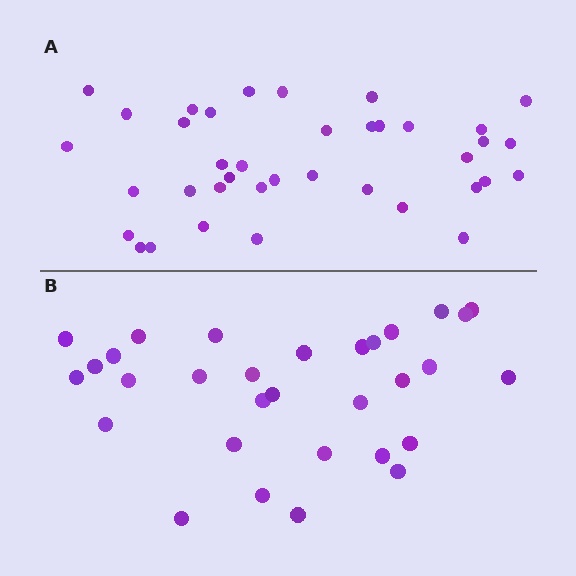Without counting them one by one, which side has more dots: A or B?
Region A (the top region) has more dots.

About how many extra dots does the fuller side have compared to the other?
Region A has roughly 8 or so more dots than region B.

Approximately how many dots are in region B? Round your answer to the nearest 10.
About 30 dots. (The exact count is 31, which rounds to 30.)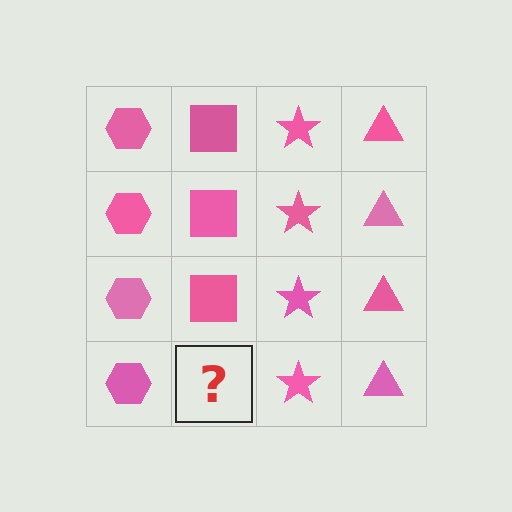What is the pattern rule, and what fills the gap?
The rule is that each column has a consistent shape. The gap should be filled with a pink square.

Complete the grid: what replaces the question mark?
The question mark should be replaced with a pink square.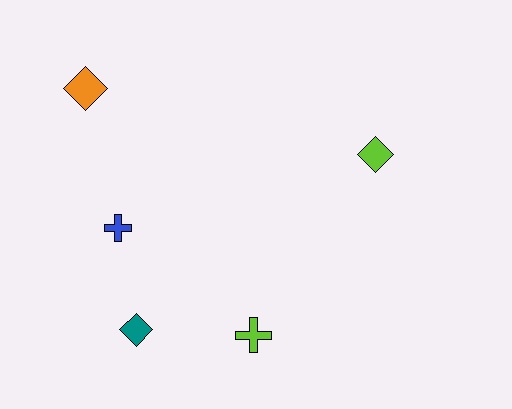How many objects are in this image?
There are 5 objects.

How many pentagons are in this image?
There are no pentagons.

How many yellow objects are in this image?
There are no yellow objects.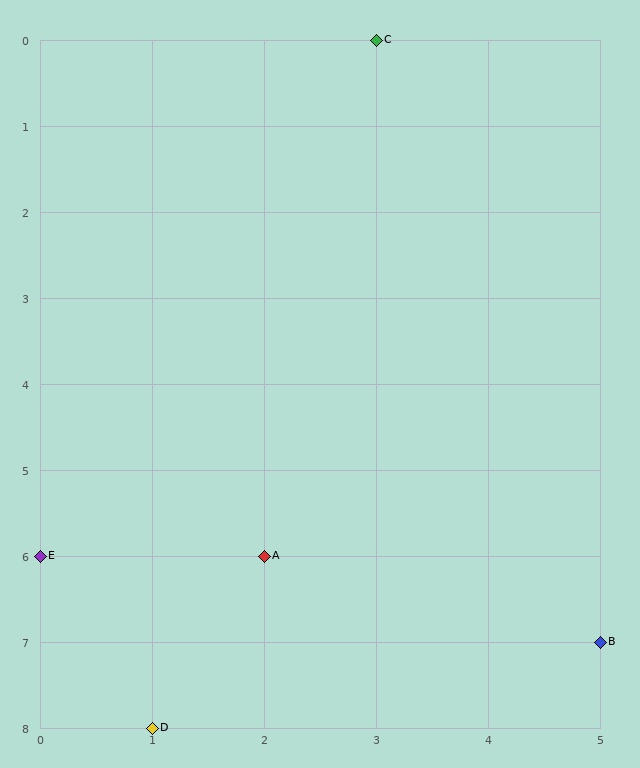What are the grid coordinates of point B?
Point B is at grid coordinates (5, 7).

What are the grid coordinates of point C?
Point C is at grid coordinates (3, 0).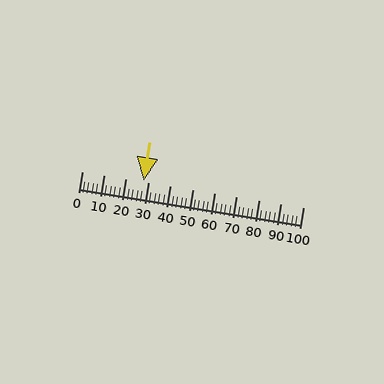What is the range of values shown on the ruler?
The ruler shows values from 0 to 100.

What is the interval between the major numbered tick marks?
The major tick marks are spaced 10 units apart.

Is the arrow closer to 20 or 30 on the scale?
The arrow is closer to 30.